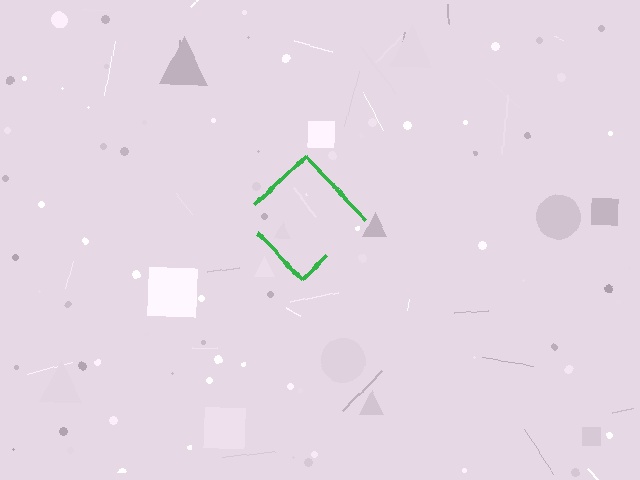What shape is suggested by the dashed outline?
The dashed outline suggests a diamond.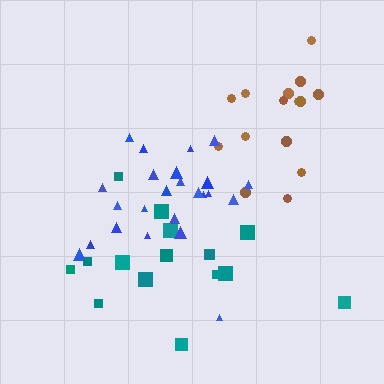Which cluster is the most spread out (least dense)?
Teal.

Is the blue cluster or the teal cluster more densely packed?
Blue.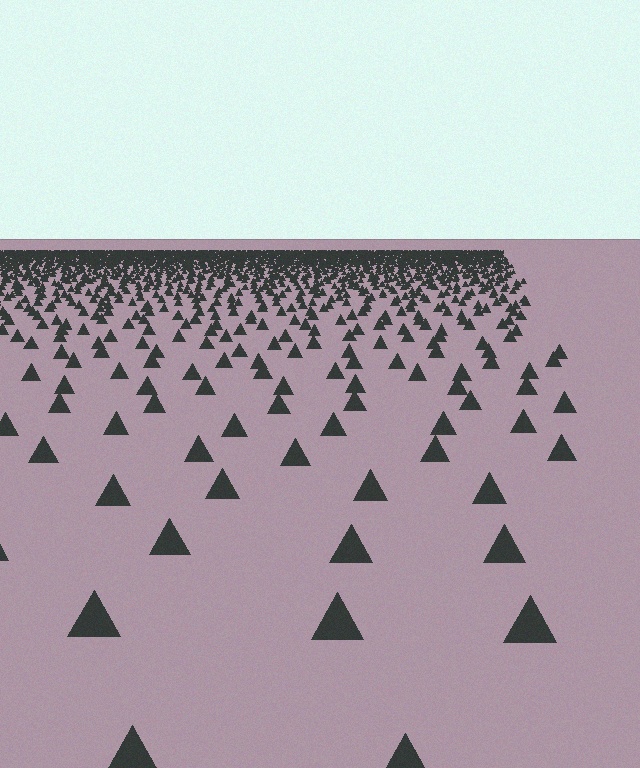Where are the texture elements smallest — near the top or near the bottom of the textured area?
Near the top.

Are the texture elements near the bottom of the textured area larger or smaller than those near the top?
Larger. Near the bottom, elements are closer to the viewer and appear at a bigger on-screen size.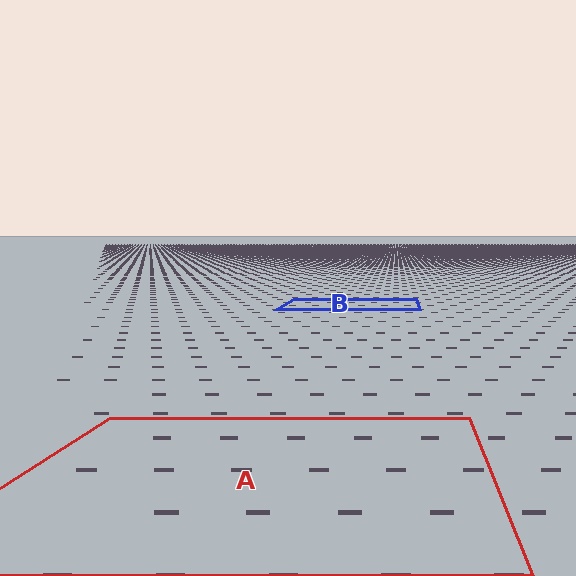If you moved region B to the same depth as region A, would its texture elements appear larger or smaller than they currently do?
They would appear larger. At a closer depth, the same texture elements are projected at a bigger on-screen size.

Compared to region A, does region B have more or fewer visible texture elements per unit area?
Region B has more texture elements per unit area — they are packed more densely because it is farther away.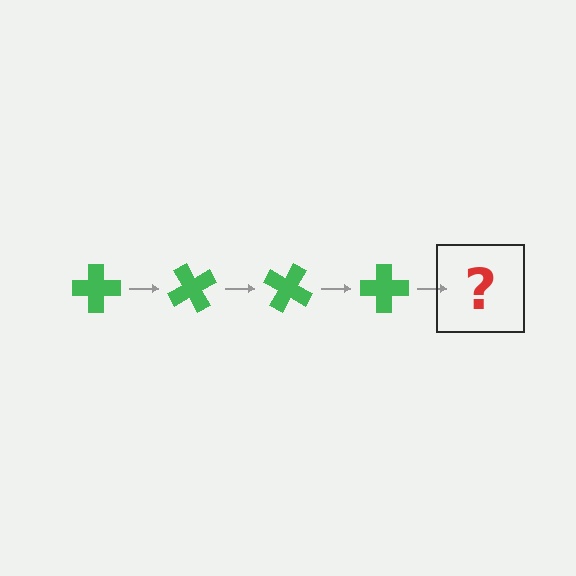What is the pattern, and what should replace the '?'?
The pattern is that the cross rotates 60 degrees each step. The '?' should be a green cross rotated 240 degrees.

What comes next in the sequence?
The next element should be a green cross rotated 240 degrees.